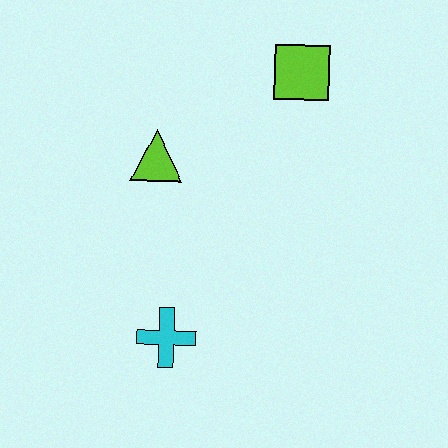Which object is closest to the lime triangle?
The lime square is closest to the lime triangle.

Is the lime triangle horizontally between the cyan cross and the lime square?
No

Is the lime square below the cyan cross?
No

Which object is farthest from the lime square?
The cyan cross is farthest from the lime square.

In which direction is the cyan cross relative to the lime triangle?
The cyan cross is below the lime triangle.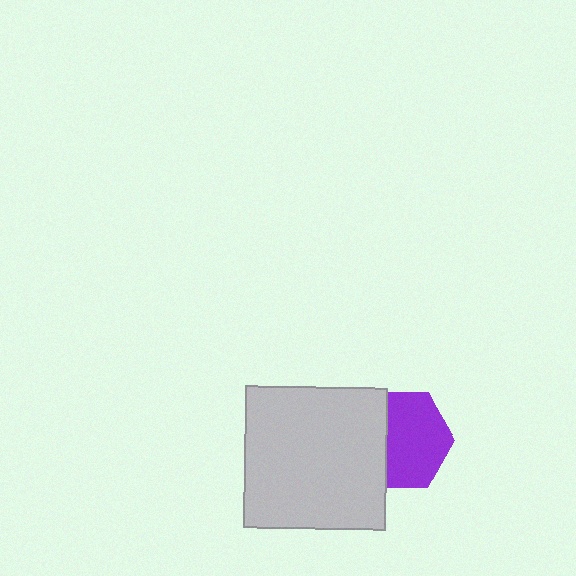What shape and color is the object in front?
The object in front is a light gray square.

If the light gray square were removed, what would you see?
You would see the complete purple hexagon.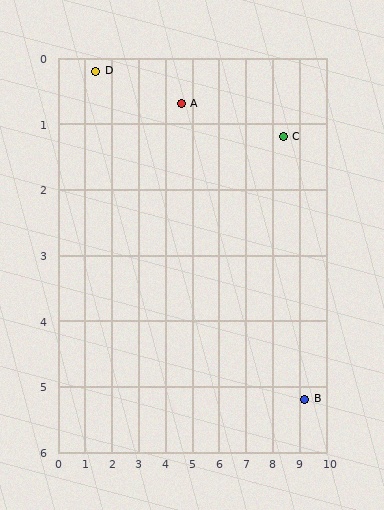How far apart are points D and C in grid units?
Points D and C are about 7.1 grid units apart.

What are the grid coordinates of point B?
Point B is at approximately (9.2, 5.2).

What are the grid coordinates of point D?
Point D is at approximately (1.4, 0.2).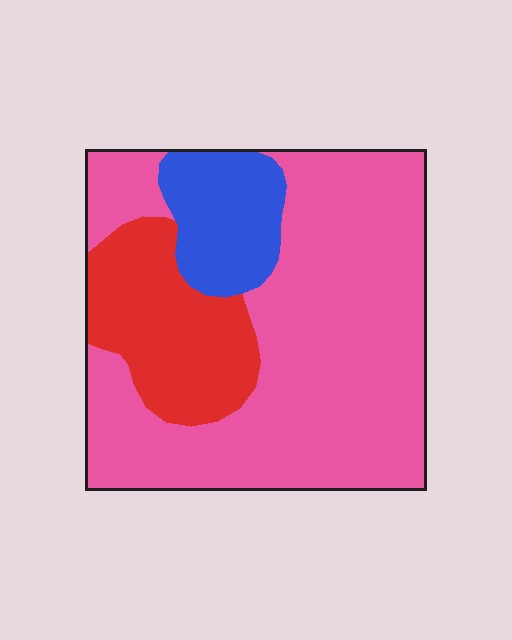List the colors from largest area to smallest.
From largest to smallest: pink, red, blue.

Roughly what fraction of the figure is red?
Red takes up less than a quarter of the figure.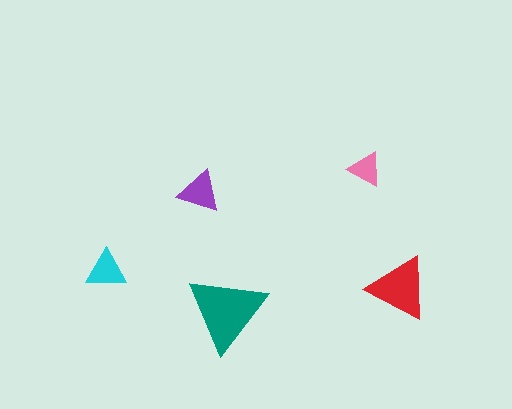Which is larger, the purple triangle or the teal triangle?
The teal one.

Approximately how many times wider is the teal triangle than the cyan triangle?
About 2 times wider.